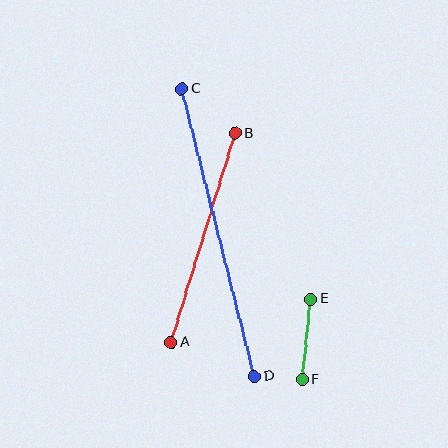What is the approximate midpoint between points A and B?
The midpoint is at approximately (203, 238) pixels.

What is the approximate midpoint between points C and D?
The midpoint is at approximately (218, 232) pixels.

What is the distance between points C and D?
The distance is approximately 297 pixels.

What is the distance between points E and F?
The distance is approximately 81 pixels.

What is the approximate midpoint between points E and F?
The midpoint is at approximately (306, 339) pixels.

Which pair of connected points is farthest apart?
Points C and D are farthest apart.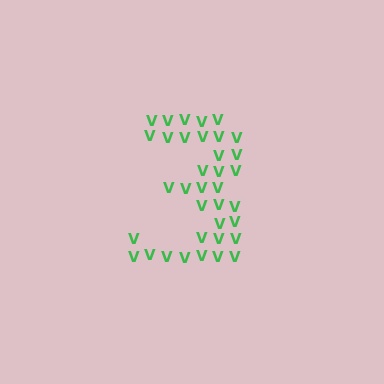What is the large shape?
The large shape is the digit 3.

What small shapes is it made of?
It is made of small letter V's.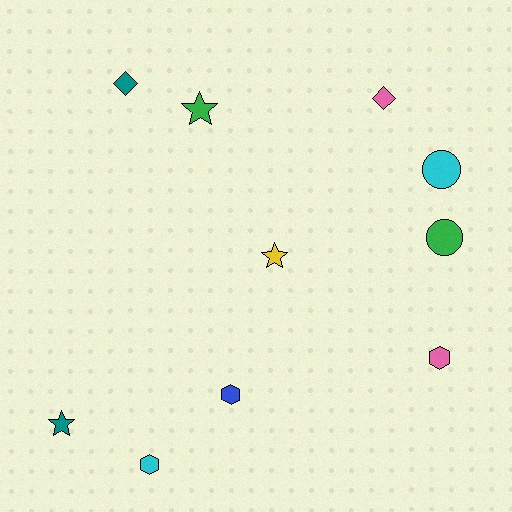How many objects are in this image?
There are 10 objects.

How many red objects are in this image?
There are no red objects.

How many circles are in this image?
There are 2 circles.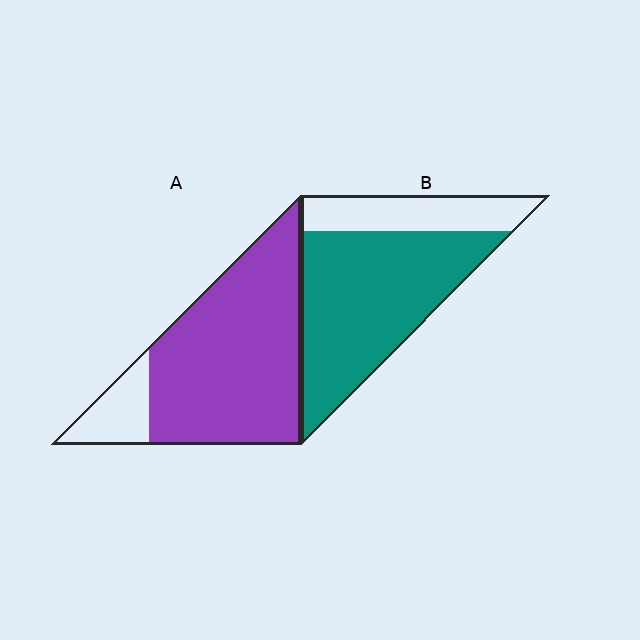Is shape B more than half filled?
Yes.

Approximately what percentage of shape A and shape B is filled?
A is approximately 85% and B is approximately 75%.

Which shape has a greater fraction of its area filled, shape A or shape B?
Shape A.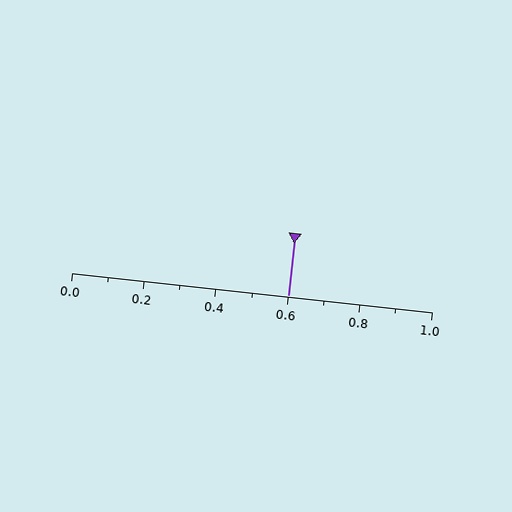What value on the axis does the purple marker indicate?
The marker indicates approximately 0.6.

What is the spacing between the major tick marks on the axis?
The major ticks are spaced 0.2 apart.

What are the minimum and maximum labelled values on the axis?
The axis runs from 0.0 to 1.0.